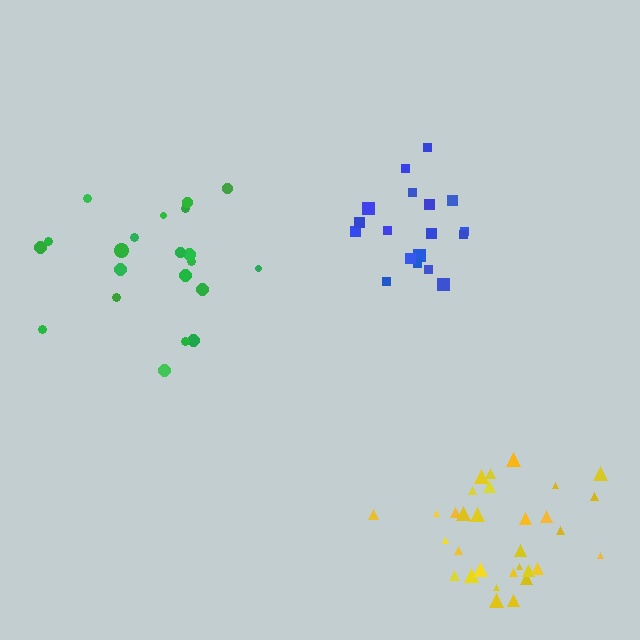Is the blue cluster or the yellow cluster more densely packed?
Yellow.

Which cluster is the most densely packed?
Yellow.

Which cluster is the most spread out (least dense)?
Green.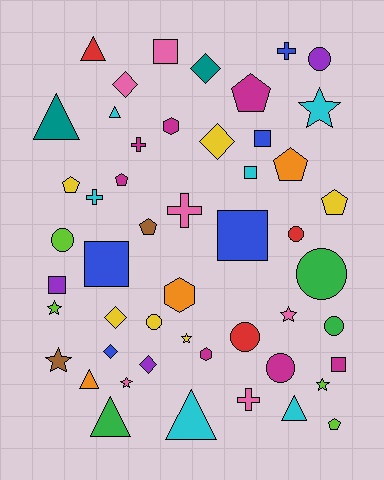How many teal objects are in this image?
There are 2 teal objects.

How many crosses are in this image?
There are 5 crosses.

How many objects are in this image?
There are 50 objects.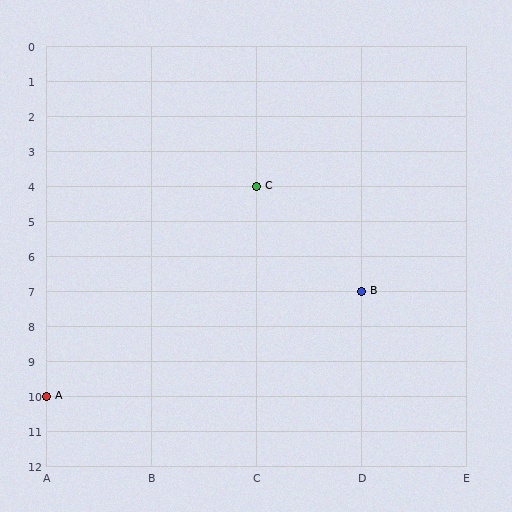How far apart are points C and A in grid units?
Points C and A are 2 columns and 6 rows apart (about 6.3 grid units diagonally).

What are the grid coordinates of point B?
Point B is at grid coordinates (D, 7).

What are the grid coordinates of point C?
Point C is at grid coordinates (C, 4).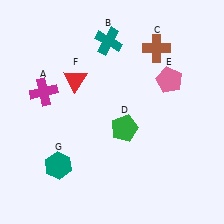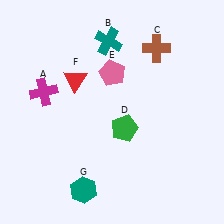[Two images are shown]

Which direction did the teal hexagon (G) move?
The teal hexagon (G) moved right.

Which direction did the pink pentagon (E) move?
The pink pentagon (E) moved left.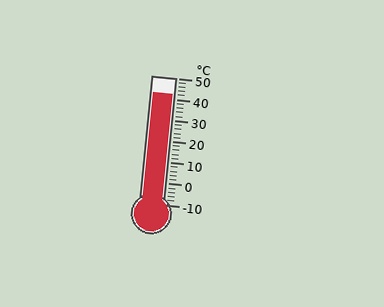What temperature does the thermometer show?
The thermometer shows approximately 42°C.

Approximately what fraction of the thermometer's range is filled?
The thermometer is filled to approximately 85% of its range.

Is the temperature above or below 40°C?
The temperature is above 40°C.